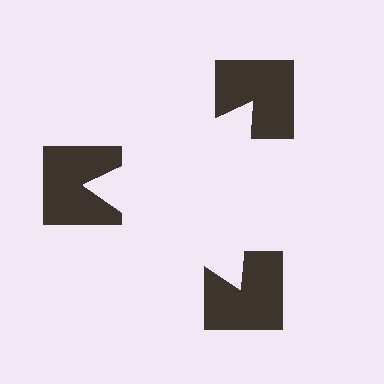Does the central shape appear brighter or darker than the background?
It typically appears slightly brighter than the background, even though no actual brightness change is drawn.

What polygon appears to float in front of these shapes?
An illusory triangle — its edges are inferred from the aligned wedge cuts in the notched squares, not physically drawn.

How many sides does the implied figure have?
3 sides.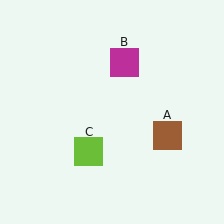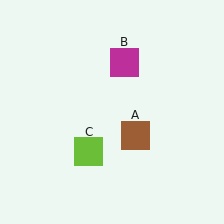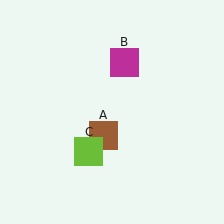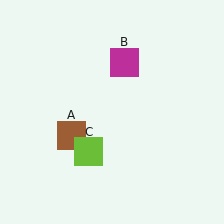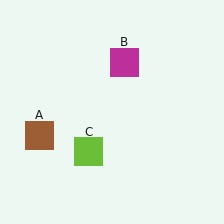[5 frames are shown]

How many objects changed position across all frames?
1 object changed position: brown square (object A).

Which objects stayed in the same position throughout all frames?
Magenta square (object B) and lime square (object C) remained stationary.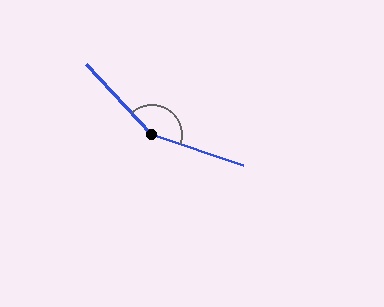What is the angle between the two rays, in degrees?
Approximately 152 degrees.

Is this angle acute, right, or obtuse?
It is obtuse.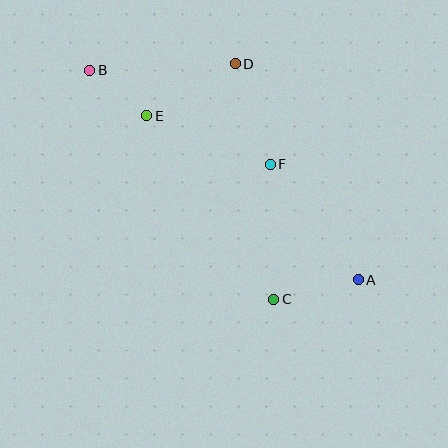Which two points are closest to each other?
Points B and E are closest to each other.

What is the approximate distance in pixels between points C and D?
The distance between C and D is approximately 239 pixels.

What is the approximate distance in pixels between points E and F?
The distance between E and F is approximately 133 pixels.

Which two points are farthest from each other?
Points A and B are farthest from each other.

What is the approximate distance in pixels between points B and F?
The distance between B and F is approximately 204 pixels.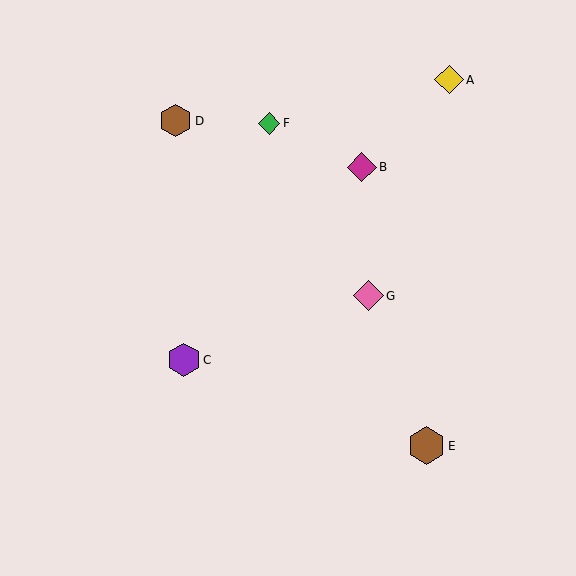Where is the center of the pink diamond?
The center of the pink diamond is at (368, 296).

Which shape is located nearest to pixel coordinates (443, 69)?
The yellow diamond (labeled A) at (449, 80) is nearest to that location.